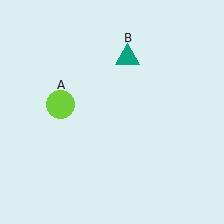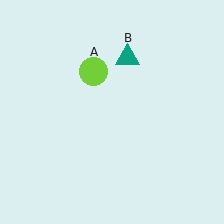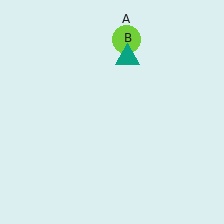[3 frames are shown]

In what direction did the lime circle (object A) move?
The lime circle (object A) moved up and to the right.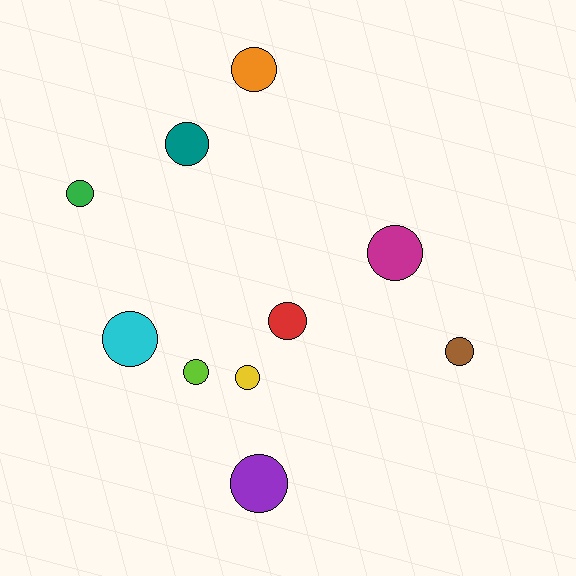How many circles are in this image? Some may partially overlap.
There are 10 circles.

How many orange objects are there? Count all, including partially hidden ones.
There is 1 orange object.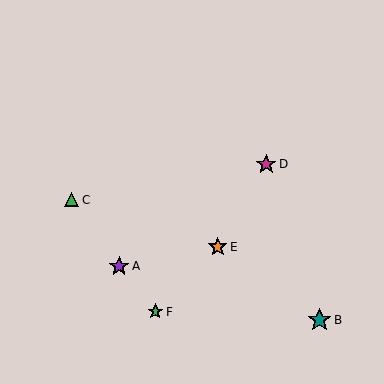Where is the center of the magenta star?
The center of the magenta star is at (266, 164).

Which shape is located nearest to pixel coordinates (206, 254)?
The orange star (labeled E) at (218, 247) is nearest to that location.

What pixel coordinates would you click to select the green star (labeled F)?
Click at (155, 312) to select the green star F.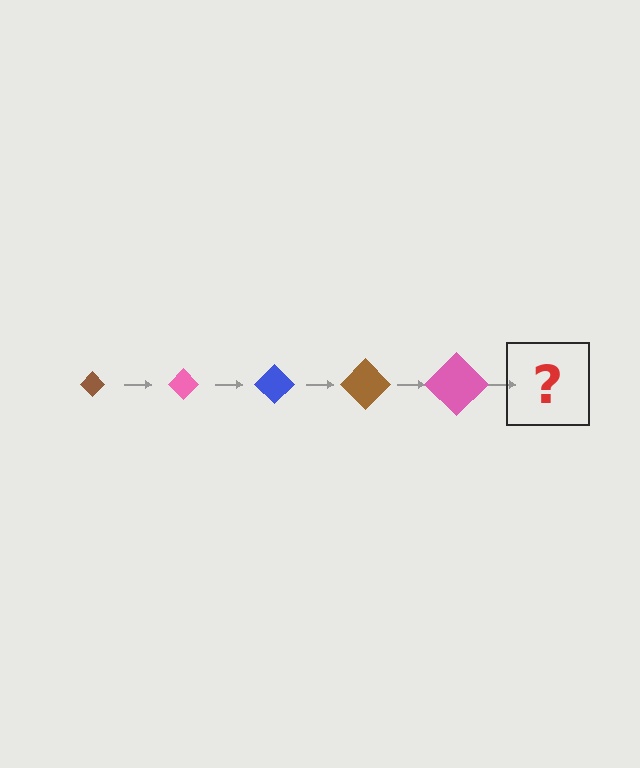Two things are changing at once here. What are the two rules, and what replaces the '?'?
The two rules are that the diamond grows larger each step and the color cycles through brown, pink, and blue. The '?' should be a blue diamond, larger than the previous one.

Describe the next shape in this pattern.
It should be a blue diamond, larger than the previous one.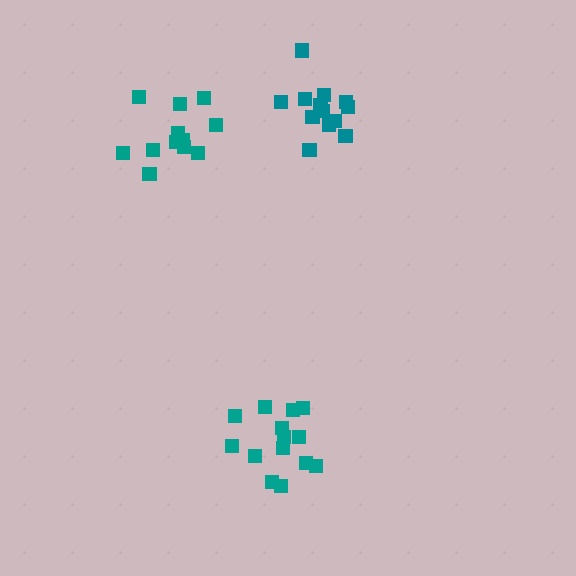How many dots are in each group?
Group 1: 13 dots, Group 2: 13 dots, Group 3: 14 dots (40 total).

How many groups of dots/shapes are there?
There are 3 groups.